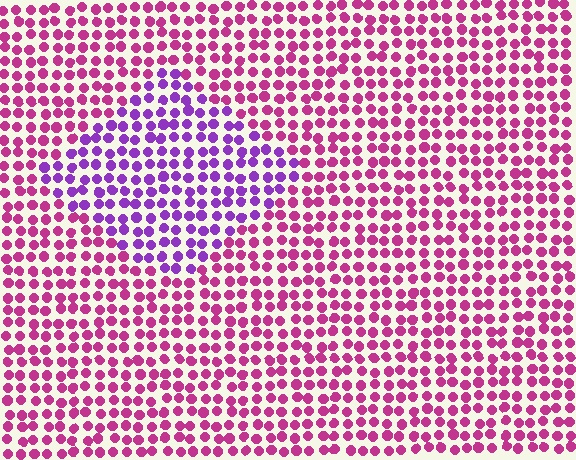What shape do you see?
I see a diamond.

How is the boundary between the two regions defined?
The boundary is defined purely by a slight shift in hue (about 42 degrees). Spacing, size, and orientation are identical on both sides.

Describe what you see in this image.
The image is filled with small magenta elements in a uniform arrangement. A diamond-shaped region is visible where the elements are tinted to a slightly different hue, forming a subtle color boundary.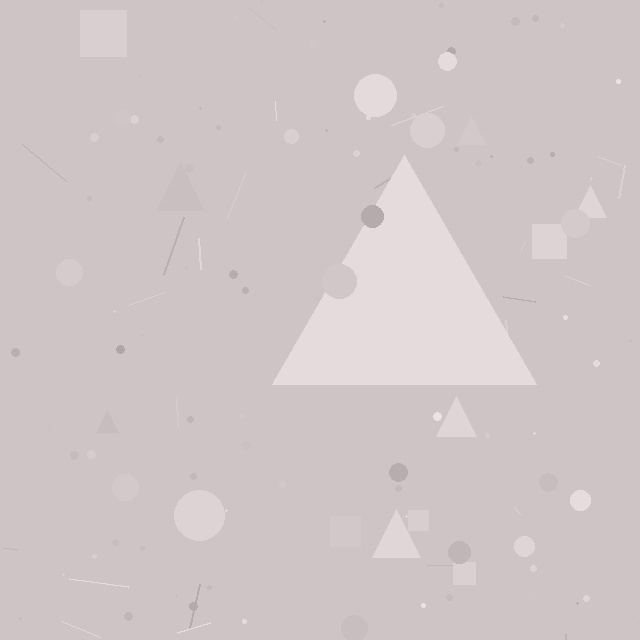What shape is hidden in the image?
A triangle is hidden in the image.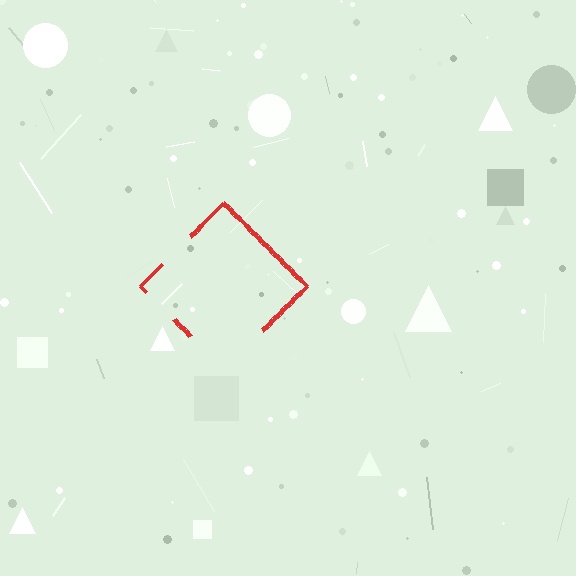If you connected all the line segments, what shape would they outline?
They would outline a diamond.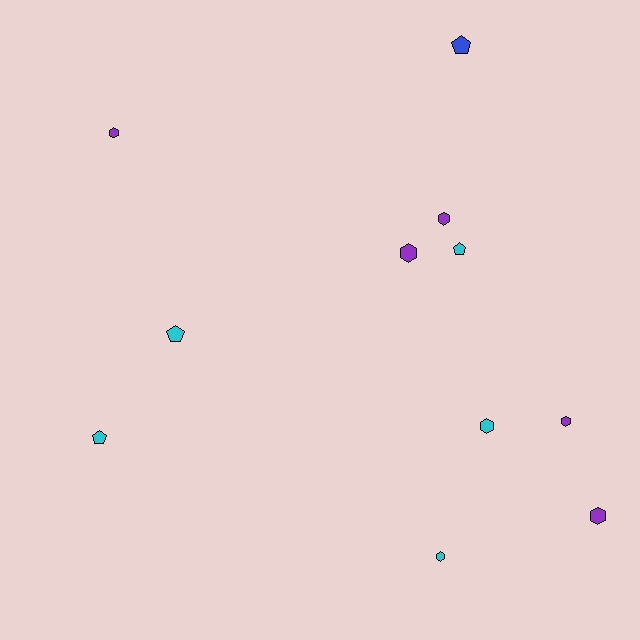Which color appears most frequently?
Purple, with 5 objects.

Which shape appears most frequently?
Hexagon, with 7 objects.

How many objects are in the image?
There are 11 objects.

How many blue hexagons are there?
There are no blue hexagons.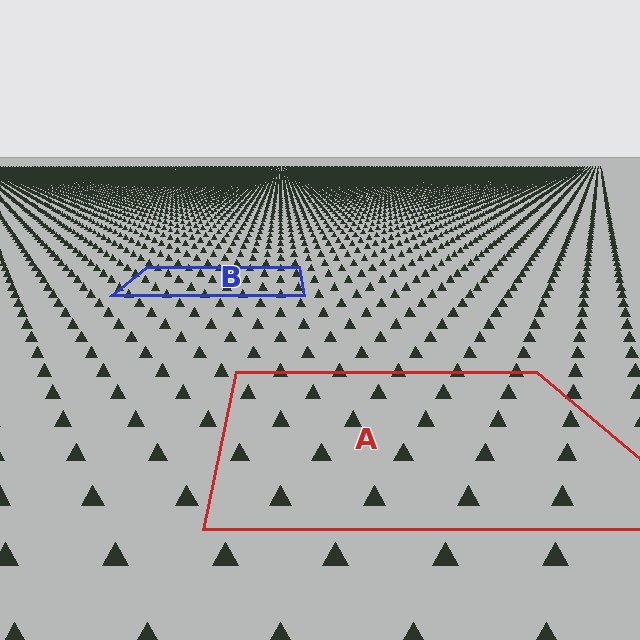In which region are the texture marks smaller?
The texture marks are smaller in region B, because it is farther away.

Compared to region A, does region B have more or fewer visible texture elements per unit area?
Region B has more texture elements per unit area — they are packed more densely because it is farther away.